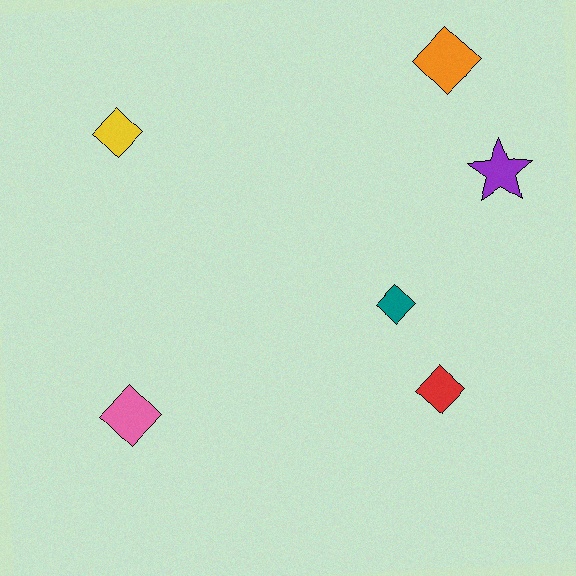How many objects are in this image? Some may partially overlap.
There are 6 objects.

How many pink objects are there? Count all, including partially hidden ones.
There is 1 pink object.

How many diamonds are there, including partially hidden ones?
There are 5 diamonds.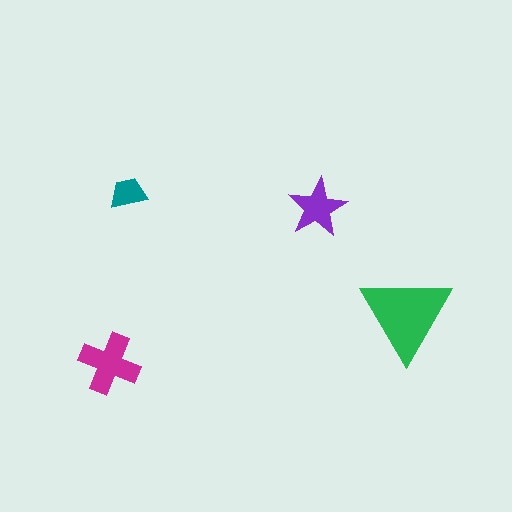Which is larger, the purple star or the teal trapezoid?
The purple star.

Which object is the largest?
The green triangle.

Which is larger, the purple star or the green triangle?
The green triangle.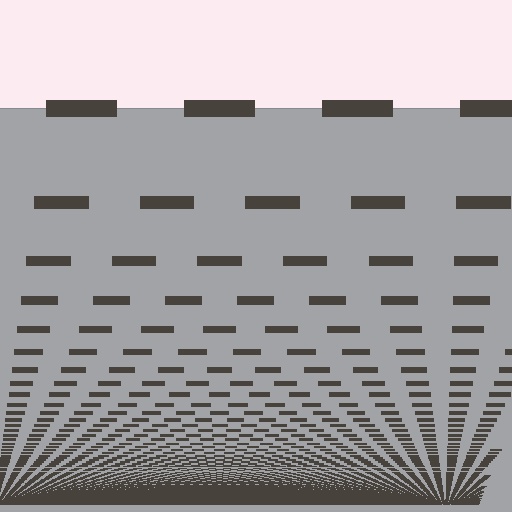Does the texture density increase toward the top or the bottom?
Density increases toward the bottom.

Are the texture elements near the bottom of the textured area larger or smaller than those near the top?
Smaller. The gradient is inverted — elements near the bottom are smaller and denser.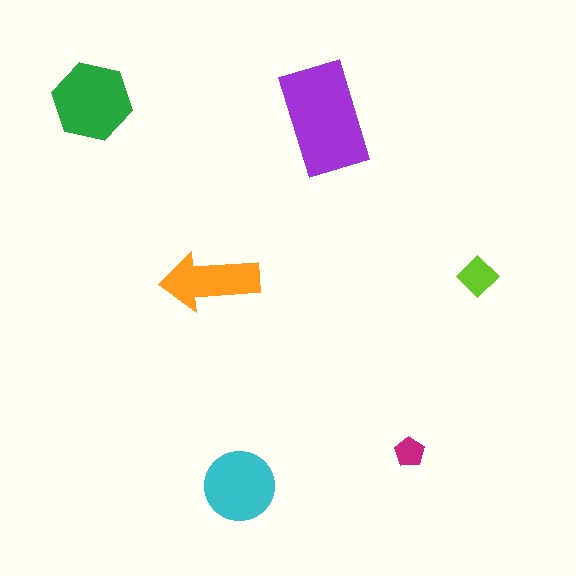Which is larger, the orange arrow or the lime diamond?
The orange arrow.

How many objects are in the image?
There are 6 objects in the image.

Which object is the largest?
The purple rectangle.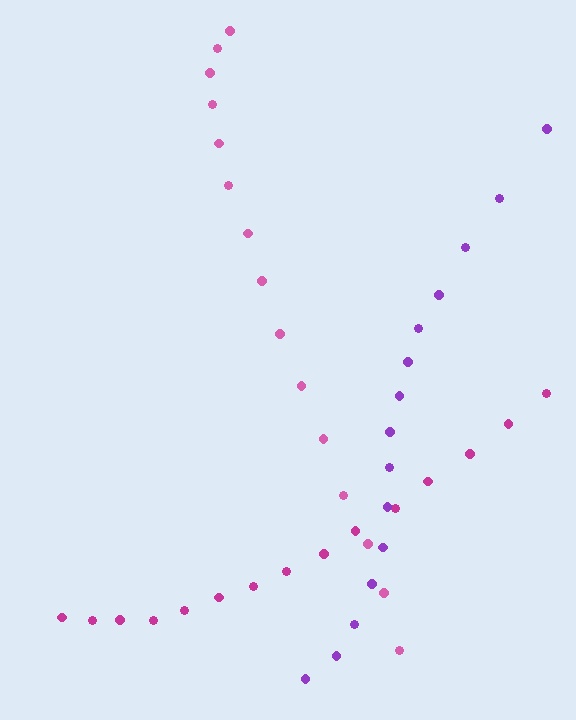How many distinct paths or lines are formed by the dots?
There are 3 distinct paths.